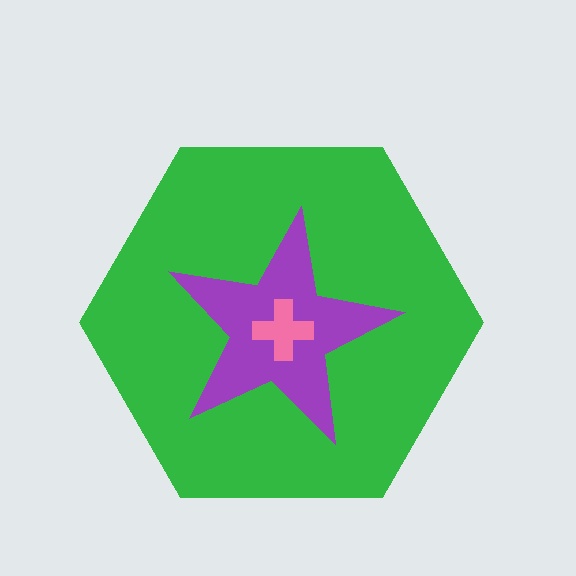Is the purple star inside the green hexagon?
Yes.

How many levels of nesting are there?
3.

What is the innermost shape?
The pink cross.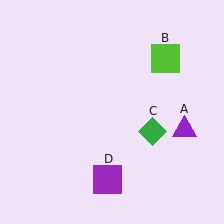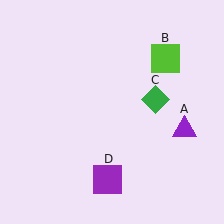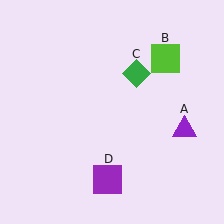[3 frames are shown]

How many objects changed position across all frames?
1 object changed position: green diamond (object C).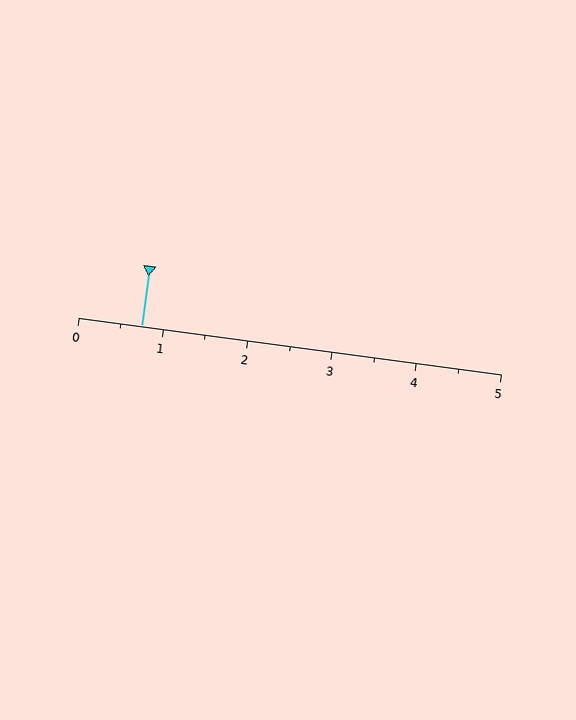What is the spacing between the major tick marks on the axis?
The major ticks are spaced 1 apart.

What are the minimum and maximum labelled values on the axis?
The axis runs from 0 to 5.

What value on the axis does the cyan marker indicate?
The marker indicates approximately 0.8.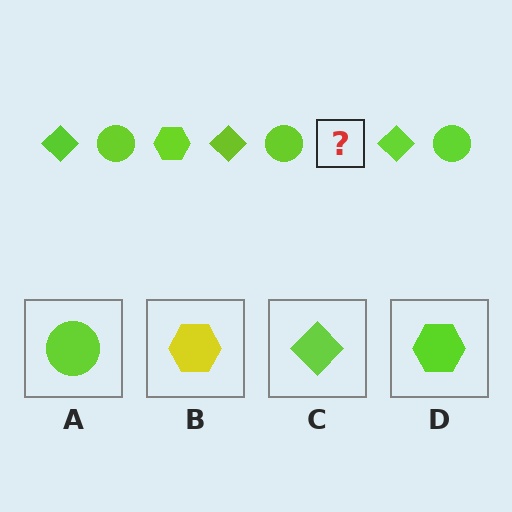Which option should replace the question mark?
Option D.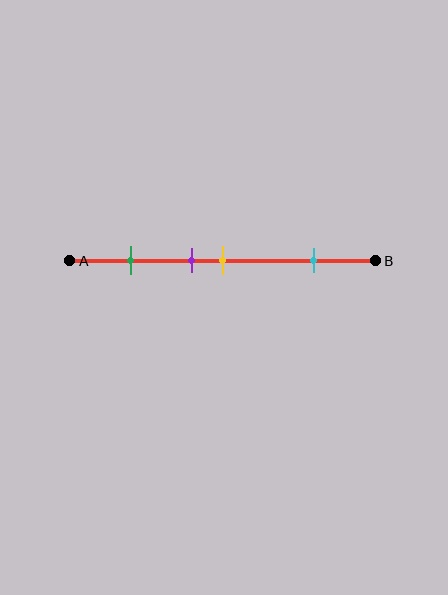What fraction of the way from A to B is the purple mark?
The purple mark is approximately 40% (0.4) of the way from A to B.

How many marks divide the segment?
There are 4 marks dividing the segment.